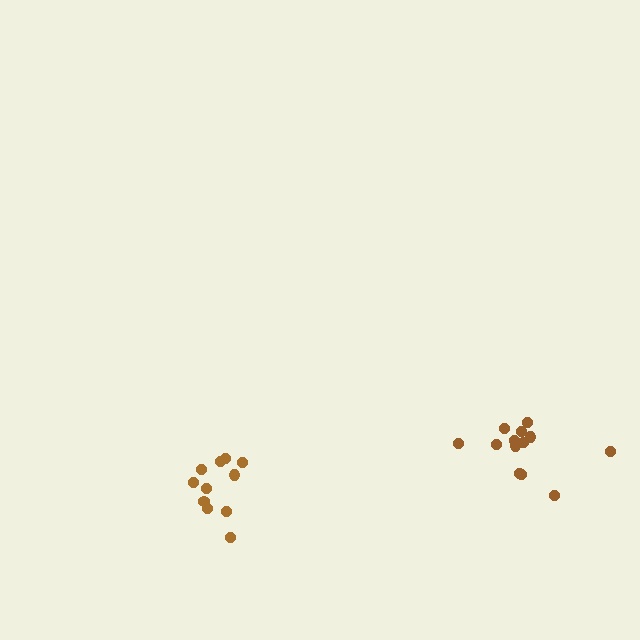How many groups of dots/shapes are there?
There are 2 groups.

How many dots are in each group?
Group 1: 11 dots, Group 2: 13 dots (24 total).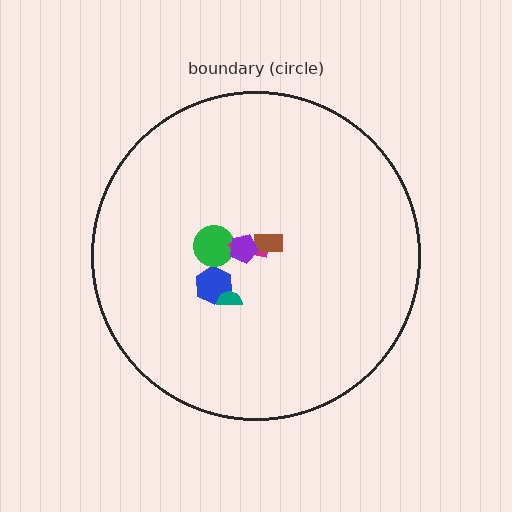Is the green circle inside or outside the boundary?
Inside.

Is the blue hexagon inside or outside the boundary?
Inside.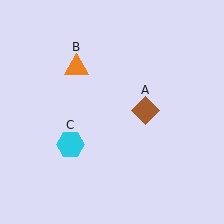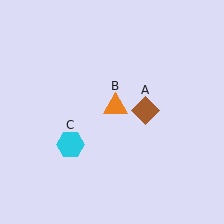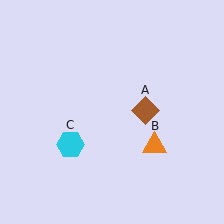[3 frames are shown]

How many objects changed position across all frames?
1 object changed position: orange triangle (object B).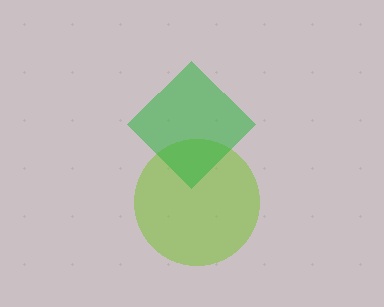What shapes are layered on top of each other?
The layered shapes are: a lime circle, a green diamond.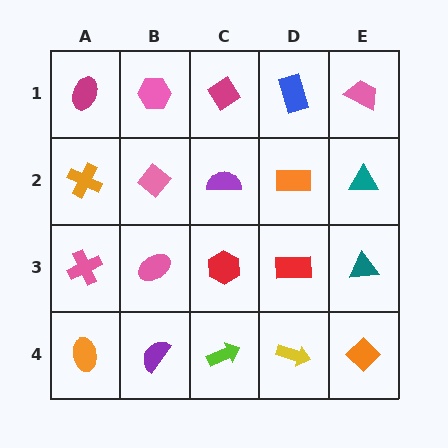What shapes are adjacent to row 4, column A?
A pink cross (row 3, column A), a purple semicircle (row 4, column B).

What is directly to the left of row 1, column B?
A magenta ellipse.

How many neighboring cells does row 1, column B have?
3.